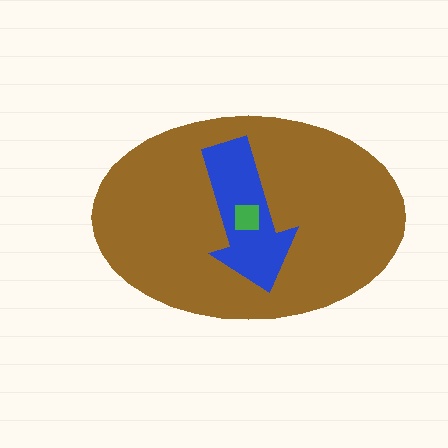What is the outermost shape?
The brown ellipse.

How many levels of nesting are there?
3.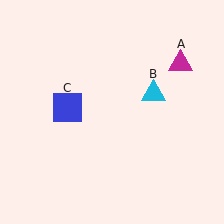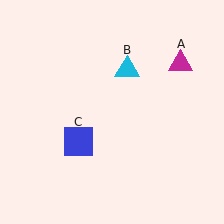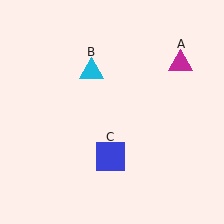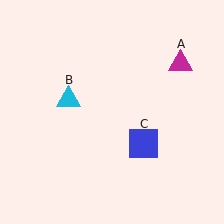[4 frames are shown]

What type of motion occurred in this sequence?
The cyan triangle (object B), blue square (object C) rotated counterclockwise around the center of the scene.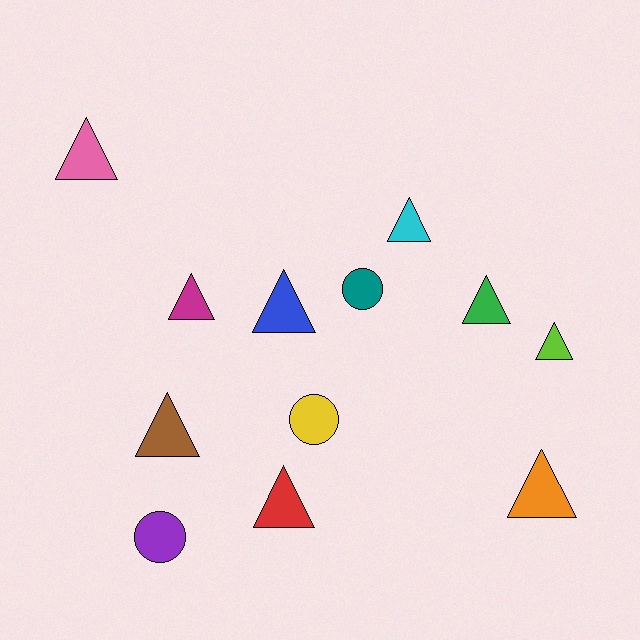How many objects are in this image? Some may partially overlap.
There are 12 objects.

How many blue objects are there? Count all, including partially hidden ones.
There is 1 blue object.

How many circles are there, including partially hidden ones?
There are 3 circles.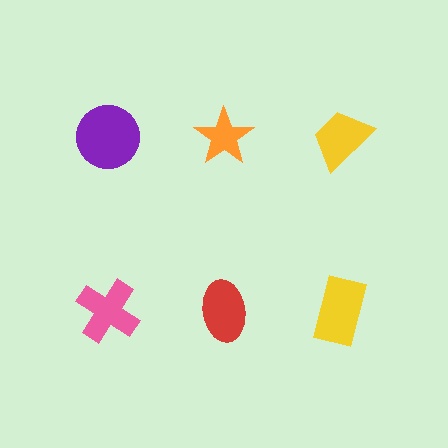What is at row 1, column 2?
An orange star.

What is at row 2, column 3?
A yellow rectangle.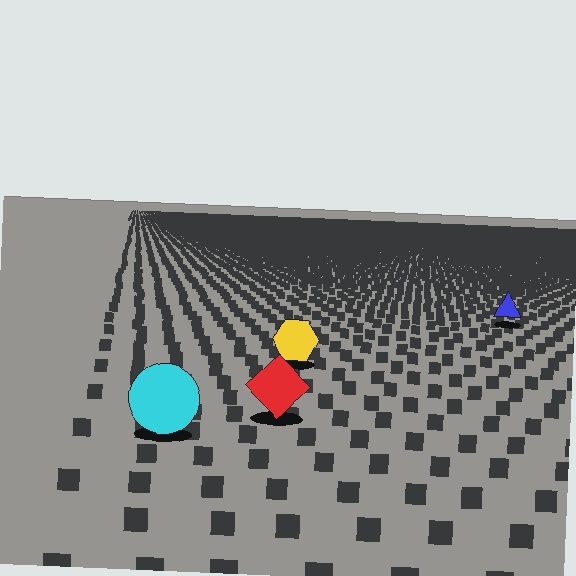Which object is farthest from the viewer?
The blue triangle is farthest from the viewer. It appears smaller and the ground texture around it is denser.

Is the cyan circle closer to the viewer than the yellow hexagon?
Yes. The cyan circle is closer — you can tell from the texture gradient: the ground texture is coarser near it.